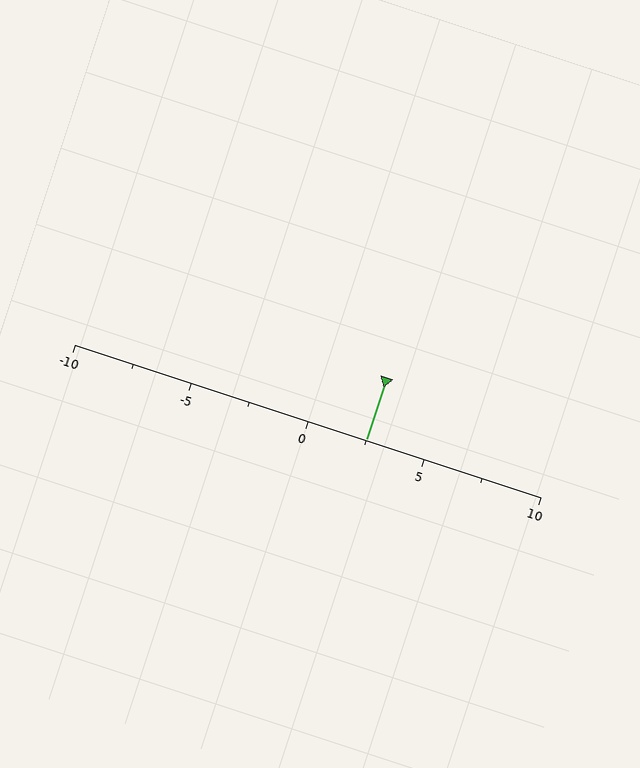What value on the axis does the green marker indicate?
The marker indicates approximately 2.5.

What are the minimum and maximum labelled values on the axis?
The axis runs from -10 to 10.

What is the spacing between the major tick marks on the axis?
The major ticks are spaced 5 apart.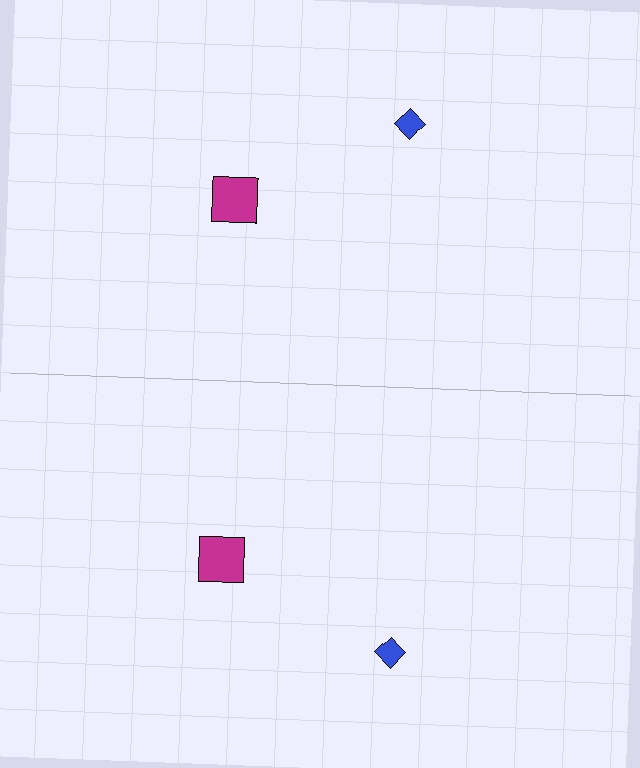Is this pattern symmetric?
Yes, this pattern has bilateral (reflection) symmetry.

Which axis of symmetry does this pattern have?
The pattern has a horizontal axis of symmetry running through the center of the image.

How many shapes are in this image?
There are 4 shapes in this image.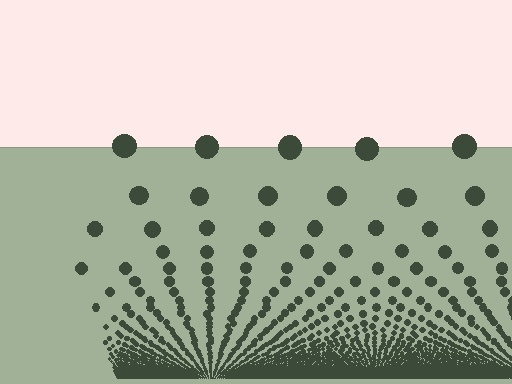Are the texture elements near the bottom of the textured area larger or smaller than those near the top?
Smaller. The gradient is inverted — elements near the bottom are smaller and denser.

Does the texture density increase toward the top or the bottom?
Density increases toward the bottom.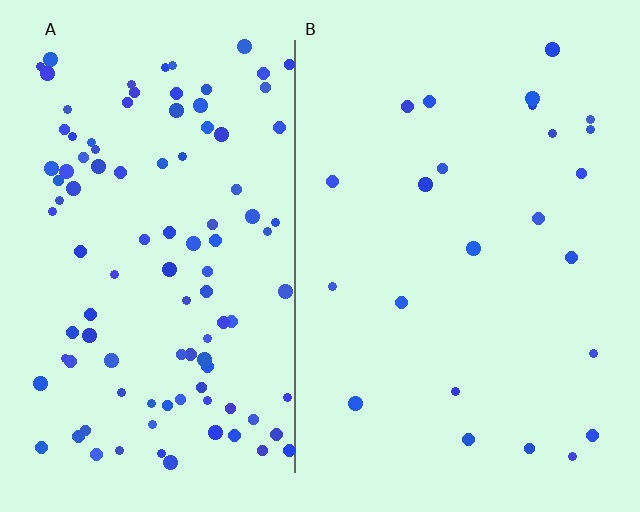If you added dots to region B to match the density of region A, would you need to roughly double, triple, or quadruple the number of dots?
Approximately quadruple.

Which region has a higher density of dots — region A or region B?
A (the left).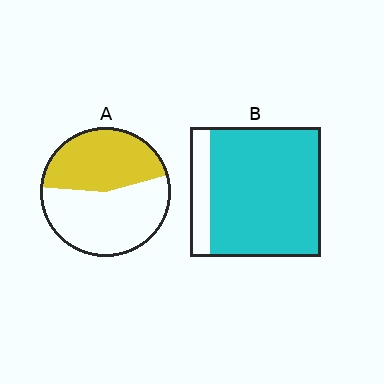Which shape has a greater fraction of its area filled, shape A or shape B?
Shape B.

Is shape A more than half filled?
No.